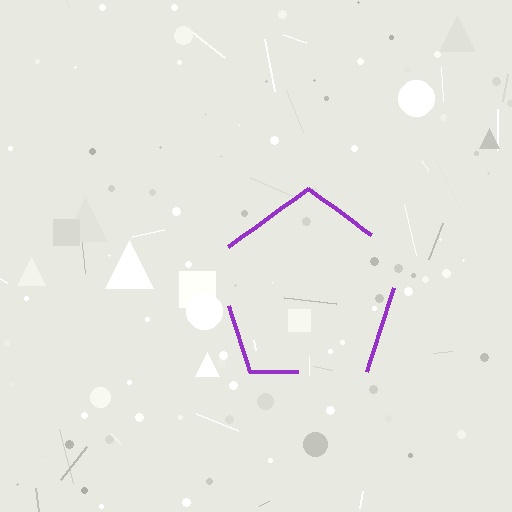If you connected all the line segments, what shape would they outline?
They would outline a pentagon.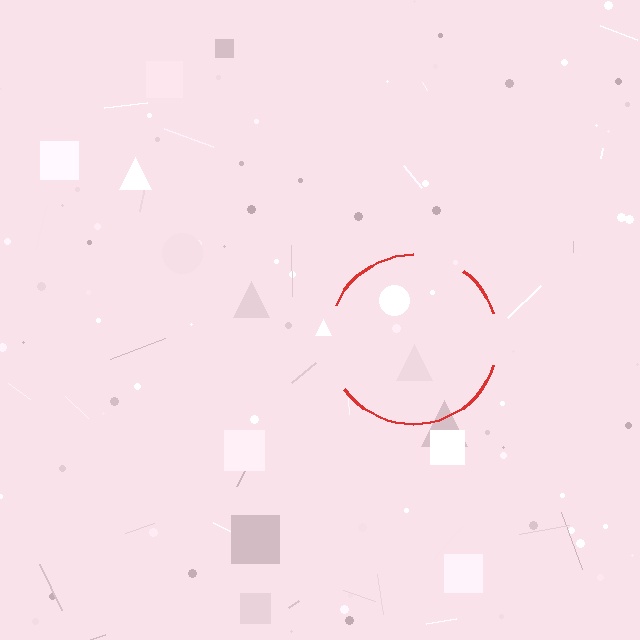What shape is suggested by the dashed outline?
The dashed outline suggests a circle.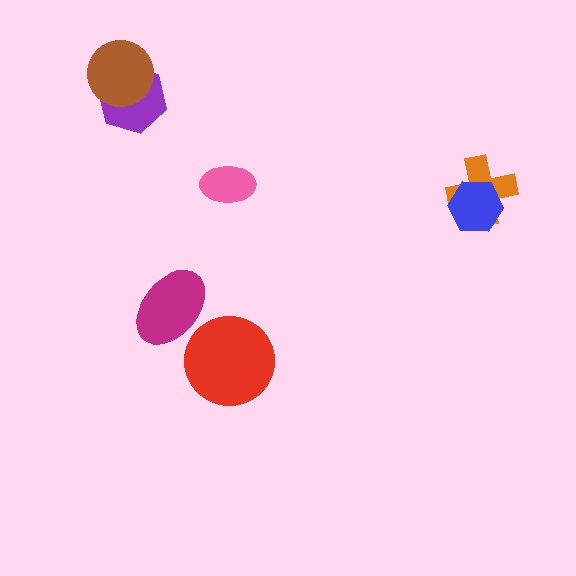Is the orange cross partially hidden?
Yes, it is partially covered by another shape.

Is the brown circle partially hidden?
No, no other shape covers it.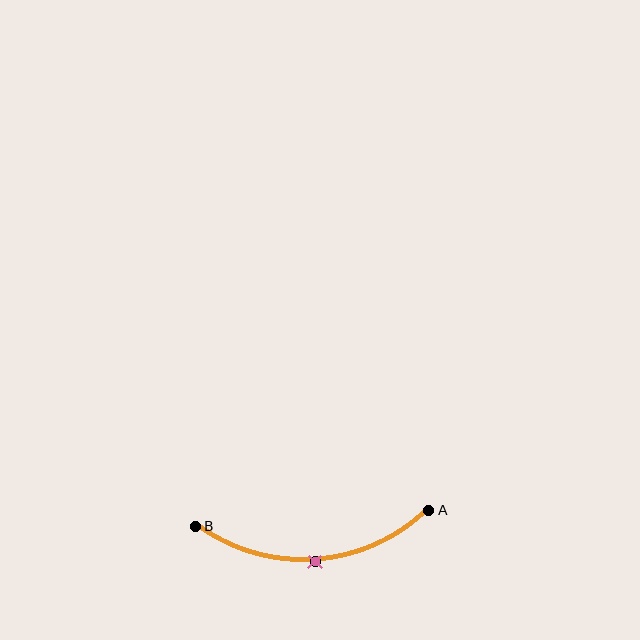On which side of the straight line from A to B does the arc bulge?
The arc bulges below the straight line connecting A and B.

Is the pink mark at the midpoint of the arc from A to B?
Yes. The pink mark lies on the arc at equal arc-length from both A and B — it is the arc midpoint.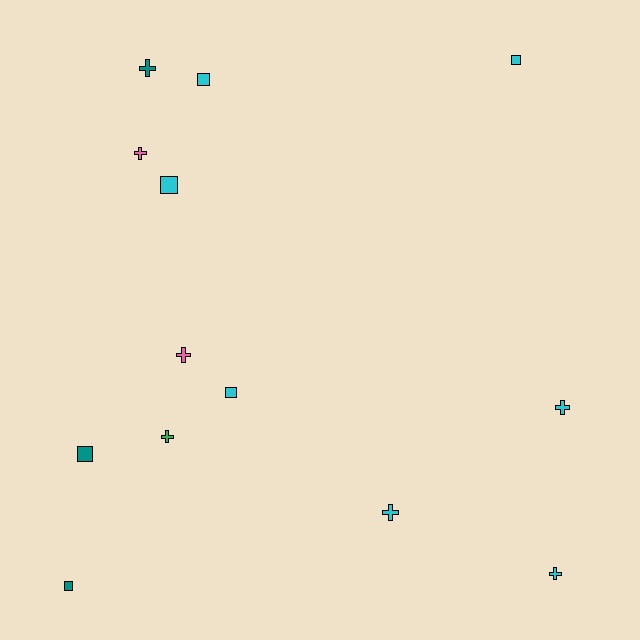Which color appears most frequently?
Cyan, with 7 objects.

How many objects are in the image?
There are 13 objects.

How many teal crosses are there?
There is 1 teal cross.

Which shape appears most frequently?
Cross, with 7 objects.